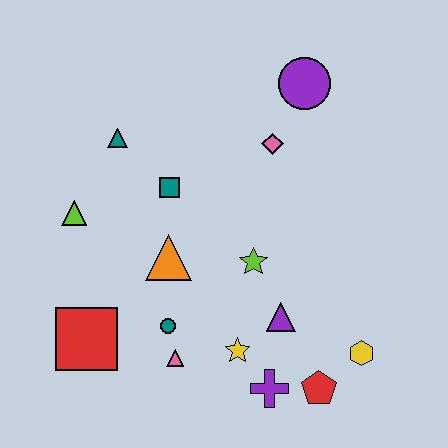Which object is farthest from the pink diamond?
The red square is farthest from the pink diamond.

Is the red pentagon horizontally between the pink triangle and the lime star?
No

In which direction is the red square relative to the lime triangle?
The red square is below the lime triangle.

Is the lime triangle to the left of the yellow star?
Yes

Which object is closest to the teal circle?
The pink triangle is closest to the teal circle.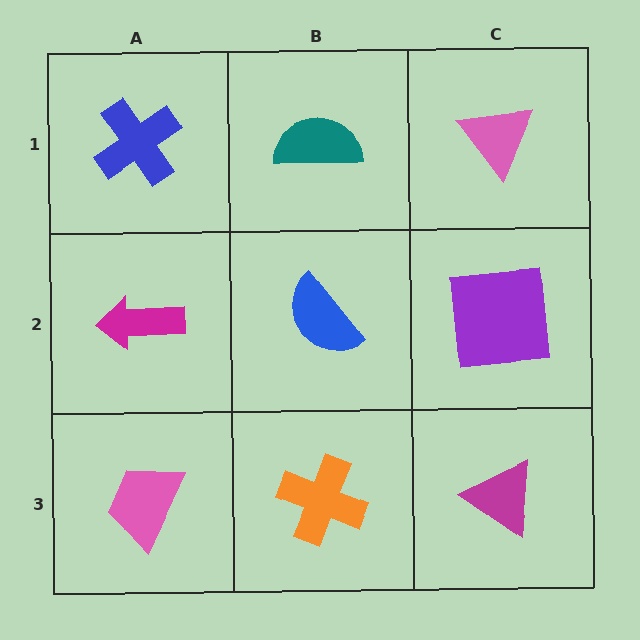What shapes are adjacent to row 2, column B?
A teal semicircle (row 1, column B), an orange cross (row 3, column B), a magenta arrow (row 2, column A), a purple square (row 2, column C).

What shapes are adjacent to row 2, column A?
A blue cross (row 1, column A), a pink trapezoid (row 3, column A), a blue semicircle (row 2, column B).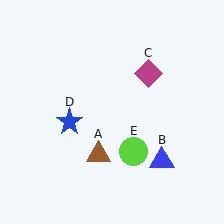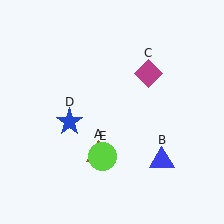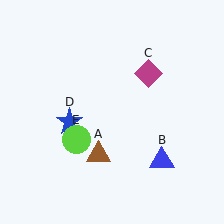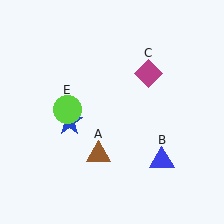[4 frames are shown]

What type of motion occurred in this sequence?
The lime circle (object E) rotated clockwise around the center of the scene.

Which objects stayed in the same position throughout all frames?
Brown triangle (object A) and blue triangle (object B) and magenta diamond (object C) and blue star (object D) remained stationary.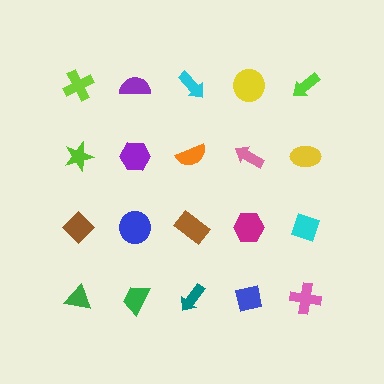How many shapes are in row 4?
5 shapes.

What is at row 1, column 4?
A yellow circle.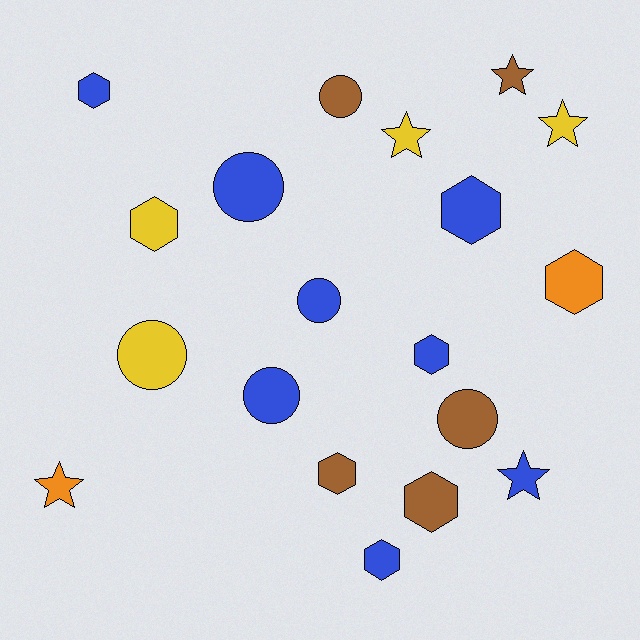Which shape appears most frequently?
Hexagon, with 8 objects.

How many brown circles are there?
There are 2 brown circles.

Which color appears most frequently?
Blue, with 8 objects.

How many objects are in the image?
There are 19 objects.